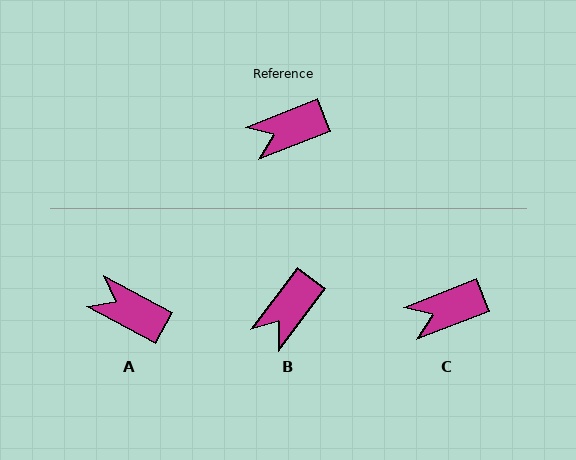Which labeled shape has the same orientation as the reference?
C.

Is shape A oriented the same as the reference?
No, it is off by about 50 degrees.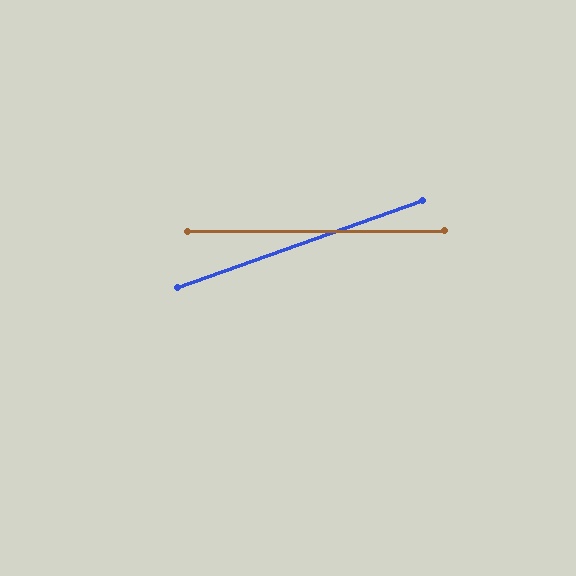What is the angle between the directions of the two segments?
Approximately 19 degrees.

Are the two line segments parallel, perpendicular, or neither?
Neither parallel nor perpendicular — they differ by about 19°.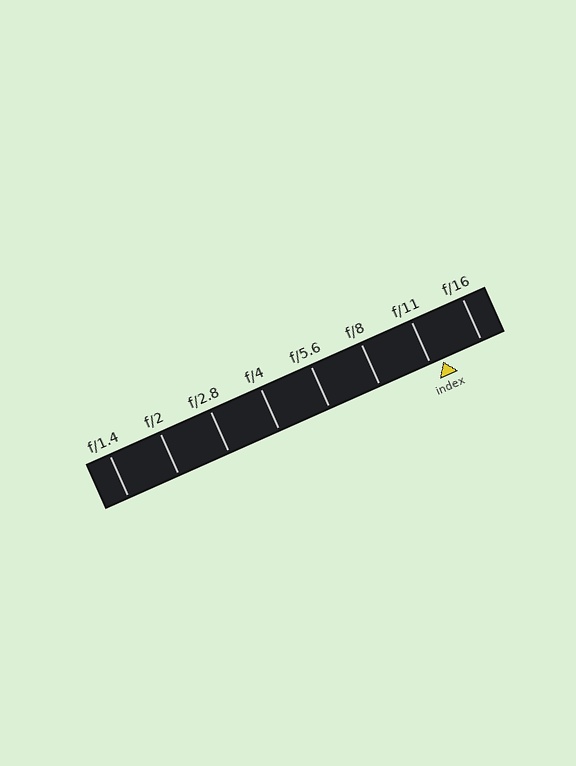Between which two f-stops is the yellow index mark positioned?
The index mark is between f/11 and f/16.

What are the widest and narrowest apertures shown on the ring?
The widest aperture shown is f/1.4 and the narrowest is f/16.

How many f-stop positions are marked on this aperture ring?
There are 8 f-stop positions marked.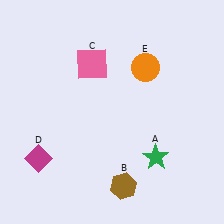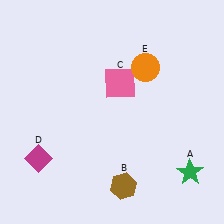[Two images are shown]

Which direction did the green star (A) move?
The green star (A) moved right.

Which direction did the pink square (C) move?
The pink square (C) moved right.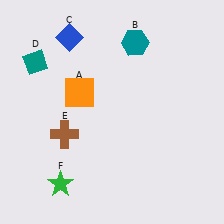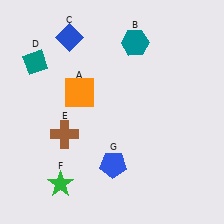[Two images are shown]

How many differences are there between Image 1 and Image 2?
There is 1 difference between the two images.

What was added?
A blue pentagon (G) was added in Image 2.